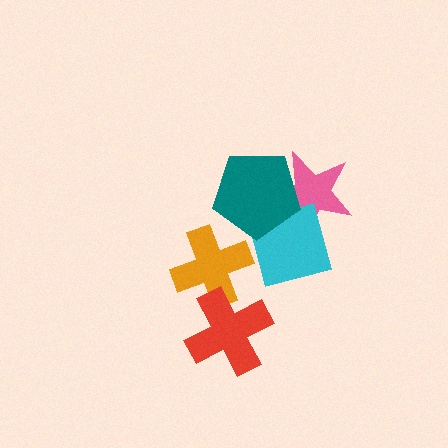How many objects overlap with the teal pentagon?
2 objects overlap with the teal pentagon.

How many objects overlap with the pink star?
2 objects overlap with the pink star.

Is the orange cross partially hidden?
Yes, it is partially covered by another shape.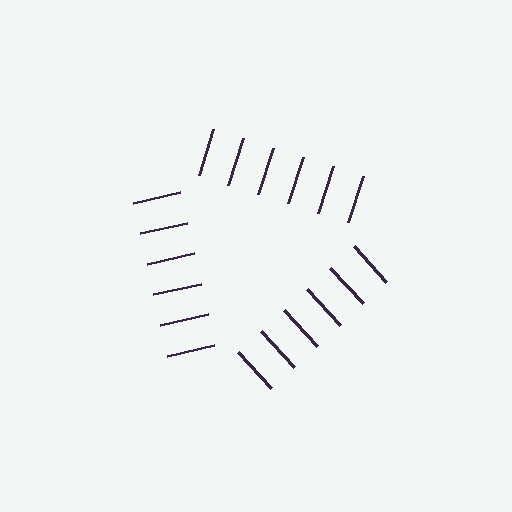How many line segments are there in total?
18 — 6 along each of the 3 edges.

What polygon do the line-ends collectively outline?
An illusory triangle — the line segments terminate on its edges but no continuous stroke is drawn.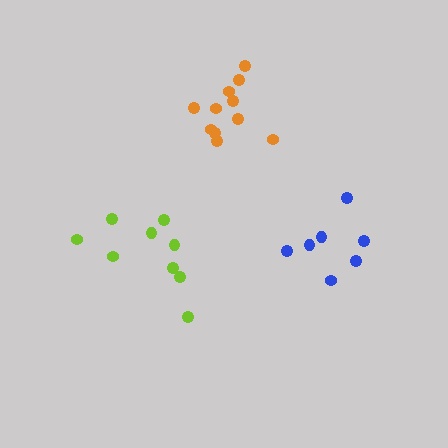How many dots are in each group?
Group 1: 7 dots, Group 2: 11 dots, Group 3: 9 dots (27 total).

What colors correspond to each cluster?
The clusters are colored: blue, orange, lime.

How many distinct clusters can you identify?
There are 3 distinct clusters.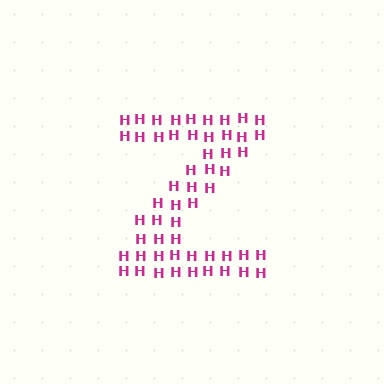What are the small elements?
The small elements are letter H's.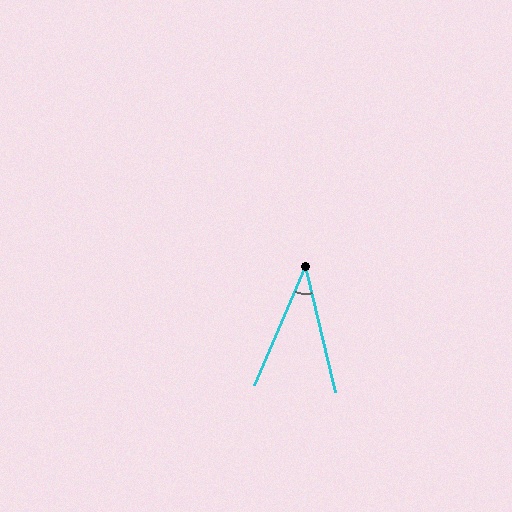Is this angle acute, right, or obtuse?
It is acute.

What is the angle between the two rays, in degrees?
Approximately 37 degrees.